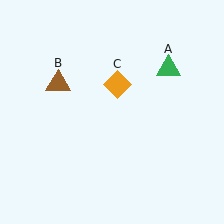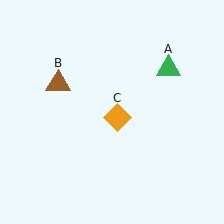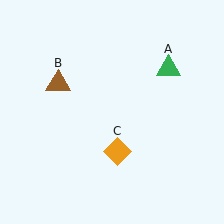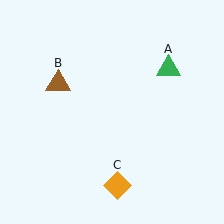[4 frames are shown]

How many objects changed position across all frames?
1 object changed position: orange diamond (object C).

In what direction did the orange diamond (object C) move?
The orange diamond (object C) moved down.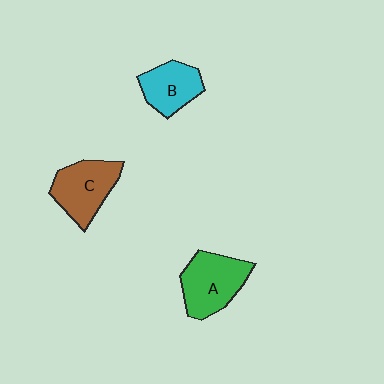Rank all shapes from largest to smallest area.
From largest to smallest: A (green), C (brown), B (cyan).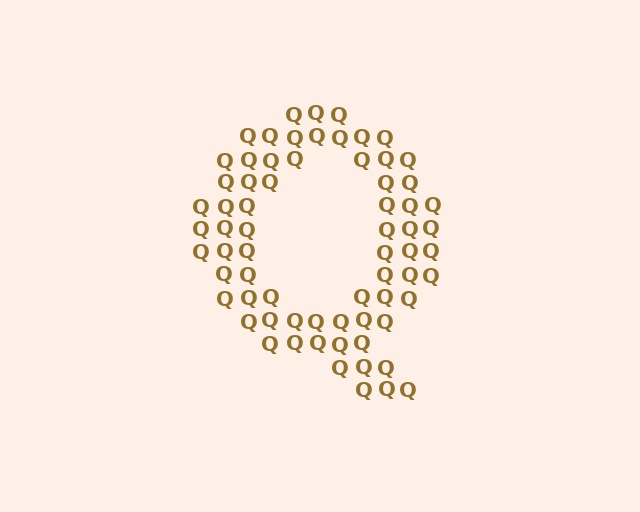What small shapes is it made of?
It is made of small letter Q's.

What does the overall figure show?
The overall figure shows the letter Q.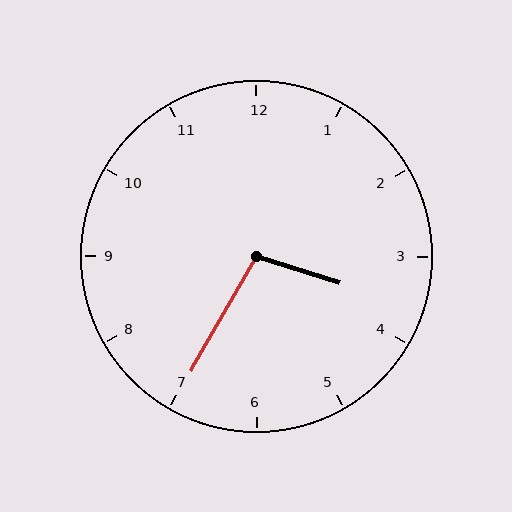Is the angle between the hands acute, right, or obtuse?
It is obtuse.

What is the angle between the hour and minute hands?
Approximately 102 degrees.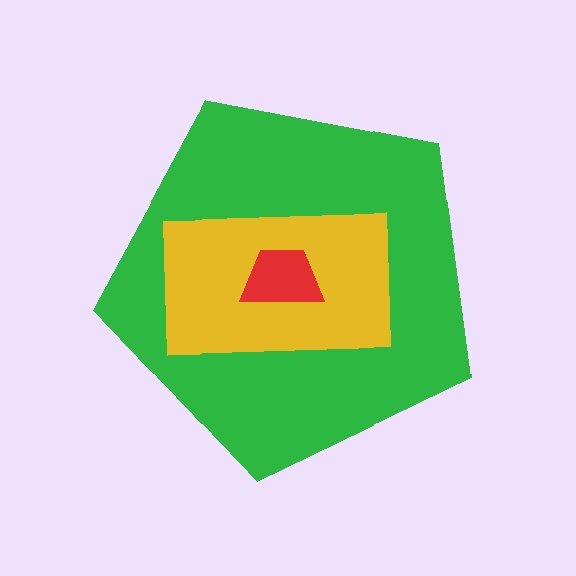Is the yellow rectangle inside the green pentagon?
Yes.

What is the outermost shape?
The green pentagon.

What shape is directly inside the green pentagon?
The yellow rectangle.